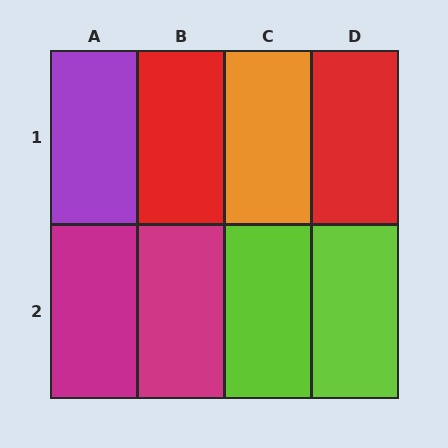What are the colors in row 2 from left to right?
Magenta, magenta, lime, lime.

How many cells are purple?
1 cell is purple.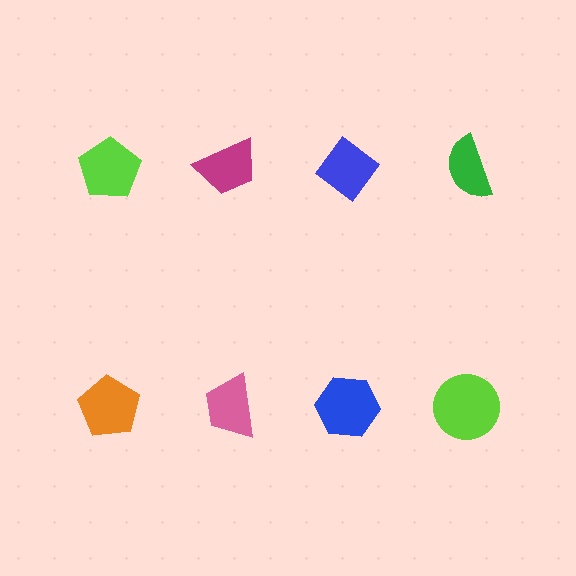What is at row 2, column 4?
A lime circle.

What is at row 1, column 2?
A magenta trapezoid.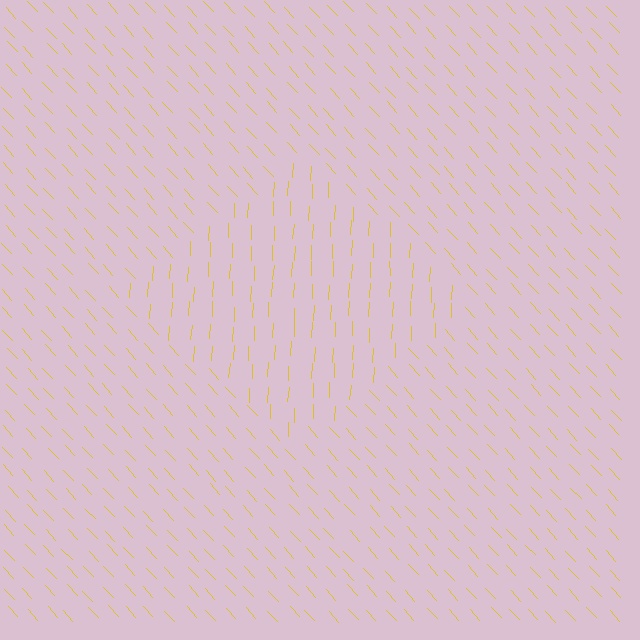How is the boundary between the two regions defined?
The boundary is defined purely by a change in line orientation (approximately 45 degrees difference). All lines are the same color and thickness.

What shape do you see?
I see a diamond.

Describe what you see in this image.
The image is filled with small yellow line segments. A diamond region in the image has lines oriented differently from the surrounding lines, creating a visible texture boundary.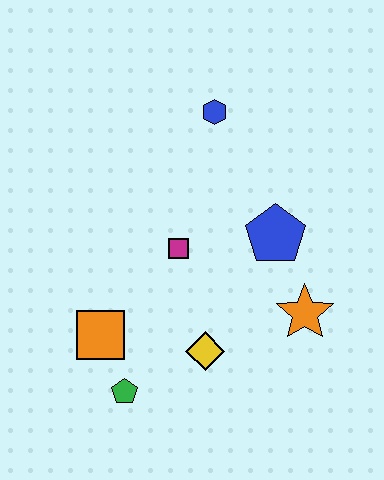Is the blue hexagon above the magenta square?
Yes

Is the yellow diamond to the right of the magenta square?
Yes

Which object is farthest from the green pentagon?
The blue hexagon is farthest from the green pentagon.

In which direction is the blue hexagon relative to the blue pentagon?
The blue hexagon is above the blue pentagon.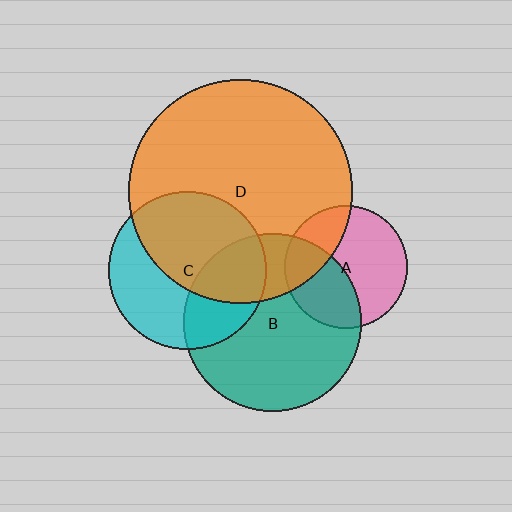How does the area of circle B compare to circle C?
Approximately 1.3 times.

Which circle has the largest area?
Circle D (orange).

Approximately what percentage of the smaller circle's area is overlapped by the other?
Approximately 25%.